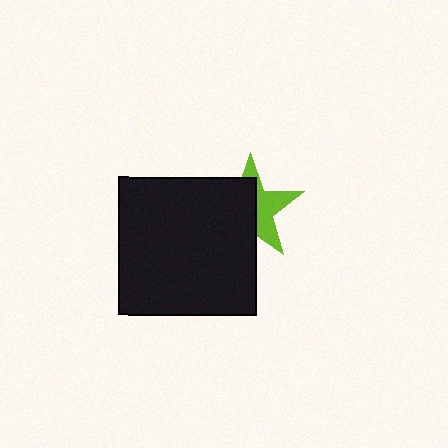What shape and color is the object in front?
The object in front is a black square.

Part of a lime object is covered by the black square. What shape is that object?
It is a star.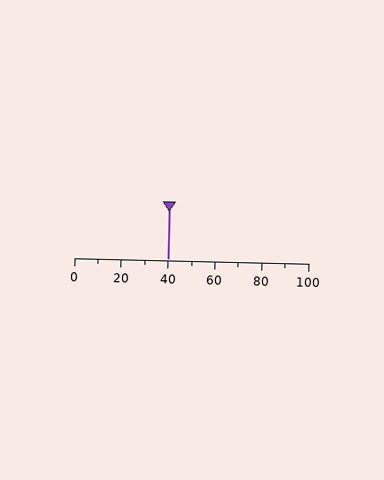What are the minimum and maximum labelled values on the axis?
The axis runs from 0 to 100.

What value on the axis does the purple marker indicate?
The marker indicates approximately 40.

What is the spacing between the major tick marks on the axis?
The major ticks are spaced 20 apart.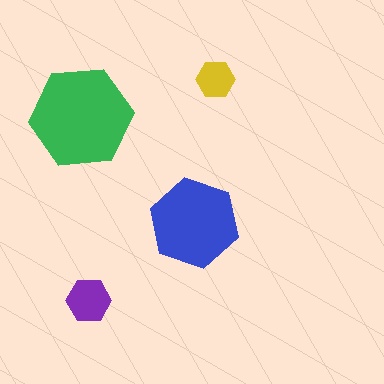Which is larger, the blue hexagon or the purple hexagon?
The blue one.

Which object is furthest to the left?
The green hexagon is leftmost.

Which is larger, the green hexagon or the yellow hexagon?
The green one.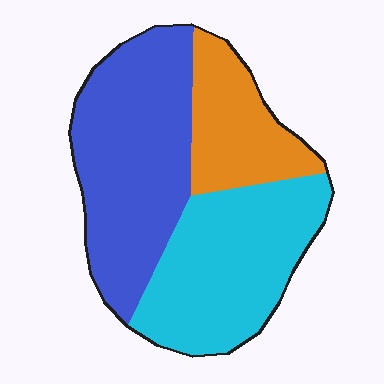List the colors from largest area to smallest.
From largest to smallest: blue, cyan, orange.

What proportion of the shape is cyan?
Cyan covers roughly 35% of the shape.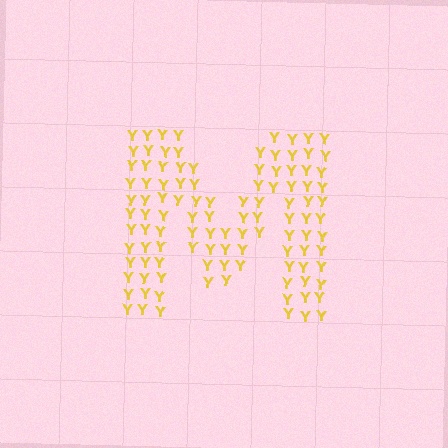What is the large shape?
The large shape is the letter M.